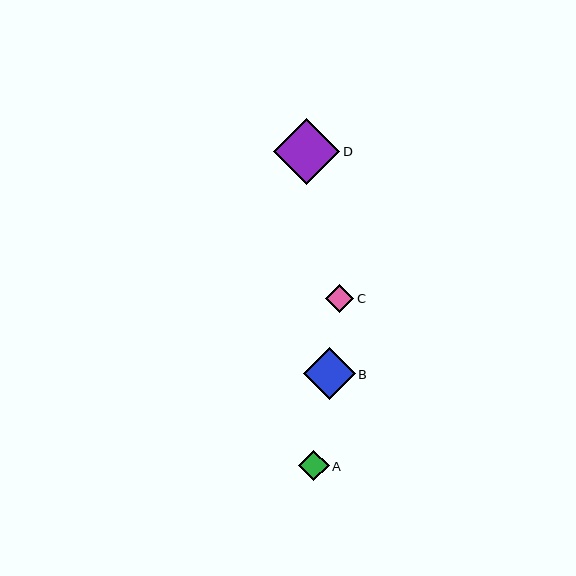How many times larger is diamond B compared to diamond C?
Diamond B is approximately 1.9 times the size of diamond C.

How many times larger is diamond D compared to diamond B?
Diamond D is approximately 1.3 times the size of diamond B.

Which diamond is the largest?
Diamond D is the largest with a size of approximately 66 pixels.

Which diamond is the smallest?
Diamond C is the smallest with a size of approximately 28 pixels.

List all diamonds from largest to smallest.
From largest to smallest: D, B, A, C.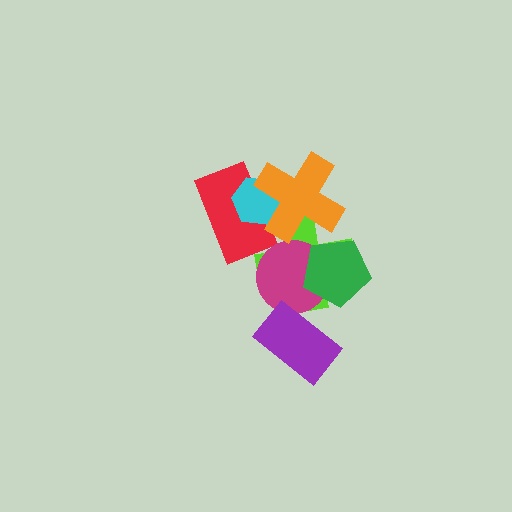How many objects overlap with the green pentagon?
2 objects overlap with the green pentagon.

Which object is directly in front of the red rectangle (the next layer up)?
The cyan hexagon is directly in front of the red rectangle.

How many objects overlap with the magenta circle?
3 objects overlap with the magenta circle.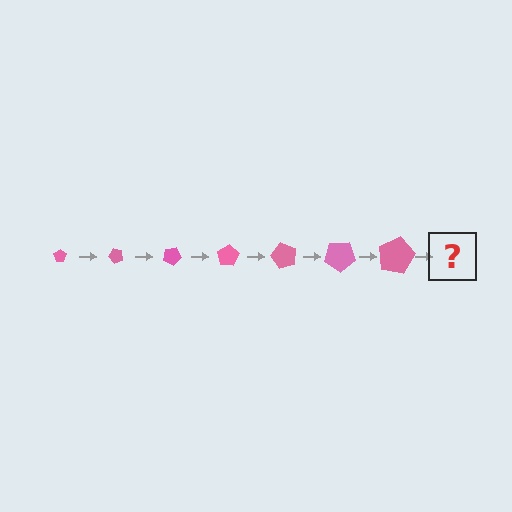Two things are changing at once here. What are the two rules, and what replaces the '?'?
The two rules are that the pentagon grows larger each step and it rotates 50 degrees each step. The '?' should be a pentagon, larger than the previous one and rotated 350 degrees from the start.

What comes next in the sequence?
The next element should be a pentagon, larger than the previous one and rotated 350 degrees from the start.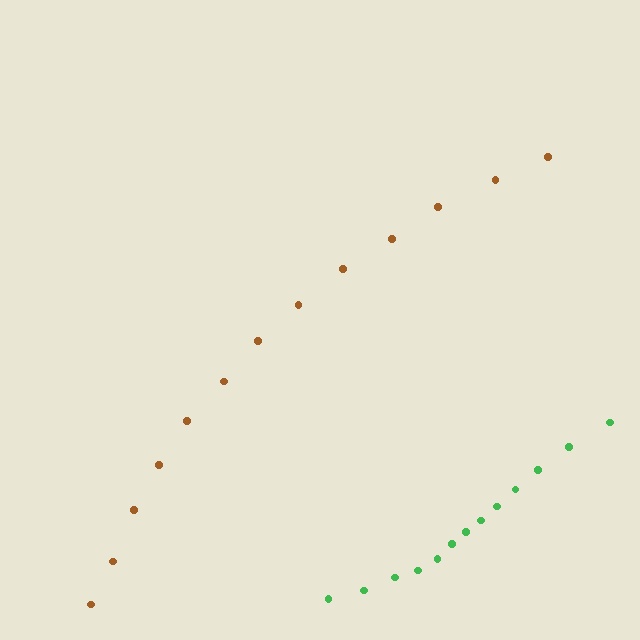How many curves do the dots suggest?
There are 2 distinct paths.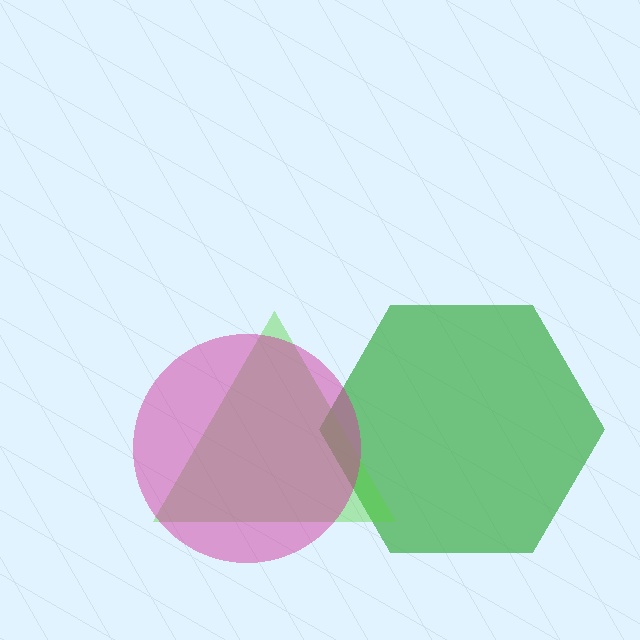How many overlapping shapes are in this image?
There are 3 overlapping shapes in the image.